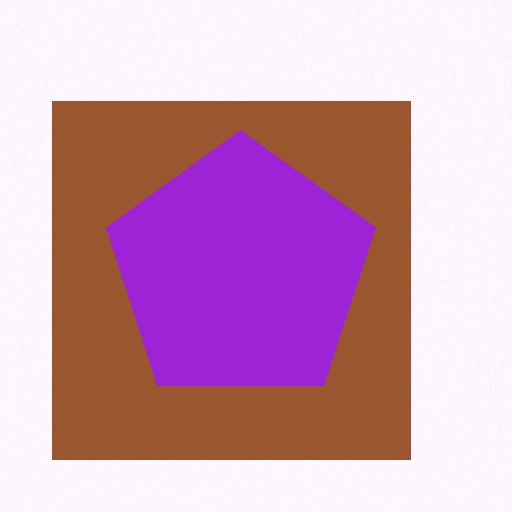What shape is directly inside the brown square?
The purple pentagon.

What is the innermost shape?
The purple pentagon.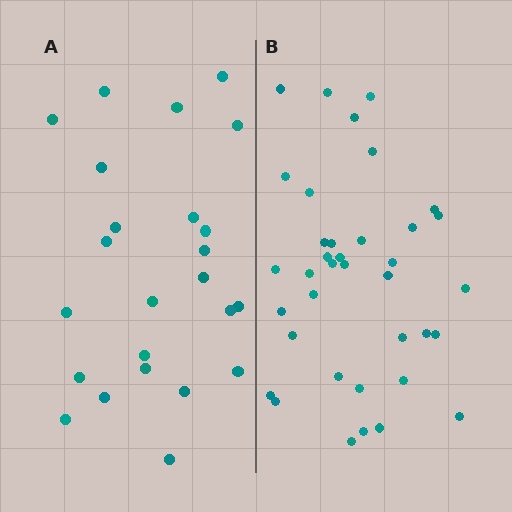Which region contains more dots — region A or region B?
Region B (the right region) has more dots.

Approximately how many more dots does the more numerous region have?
Region B has approximately 15 more dots than region A.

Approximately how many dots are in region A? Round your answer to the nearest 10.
About 20 dots. (The exact count is 24, which rounds to 20.)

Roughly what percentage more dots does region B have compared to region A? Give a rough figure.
About 55% more.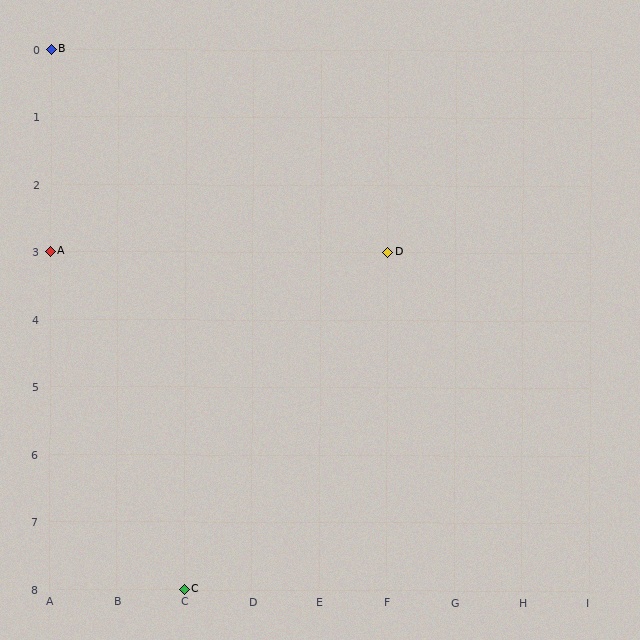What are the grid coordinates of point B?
Point B is at grid coordinates (A, 0).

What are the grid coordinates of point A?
Point A is at grid coordinates (A, 3).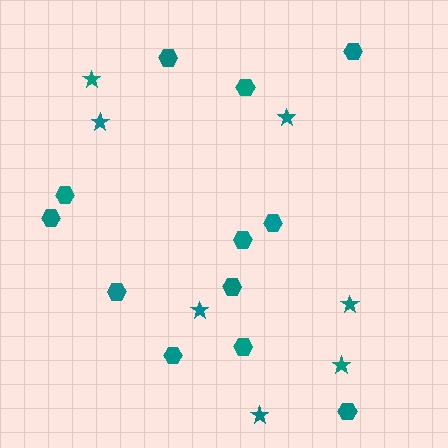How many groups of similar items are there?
There are 2 groups: one group of stars (7) and one group of hexagons (12).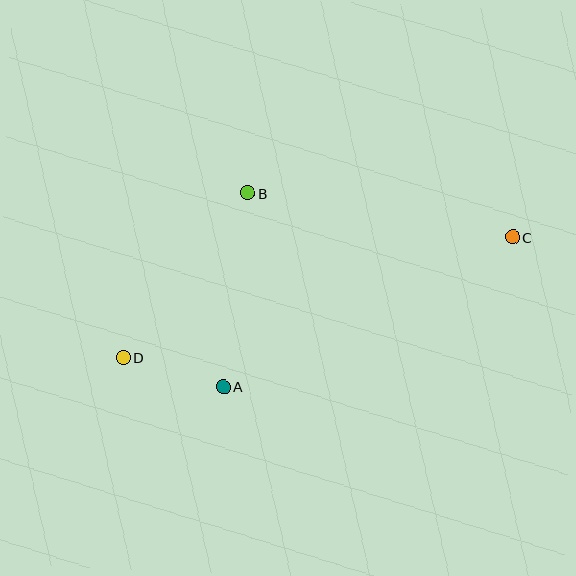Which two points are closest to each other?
Points A and D are closest to each other.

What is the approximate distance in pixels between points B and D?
The distance between B and D is approximately 206 pixels.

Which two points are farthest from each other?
Points C and D are farthest from each other.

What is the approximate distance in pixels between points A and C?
The distance between A and C is approximately 326 pixels.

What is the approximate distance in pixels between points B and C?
The distance between B and C is approximately 269 pixels.